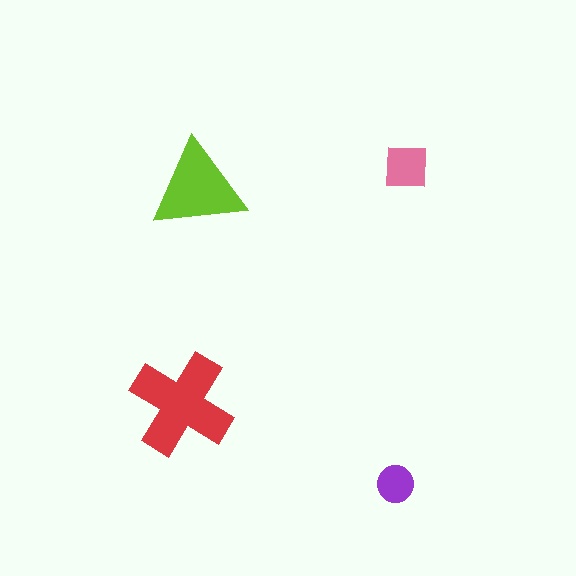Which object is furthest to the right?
The pink square is rightmost.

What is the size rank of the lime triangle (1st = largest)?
2nd.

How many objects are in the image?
There are 4 objects in the image.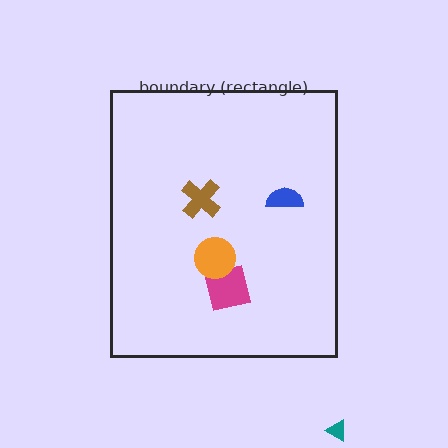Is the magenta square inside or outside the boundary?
Inside.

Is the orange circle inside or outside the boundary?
Inside.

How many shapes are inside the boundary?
4 inside, 1 outside.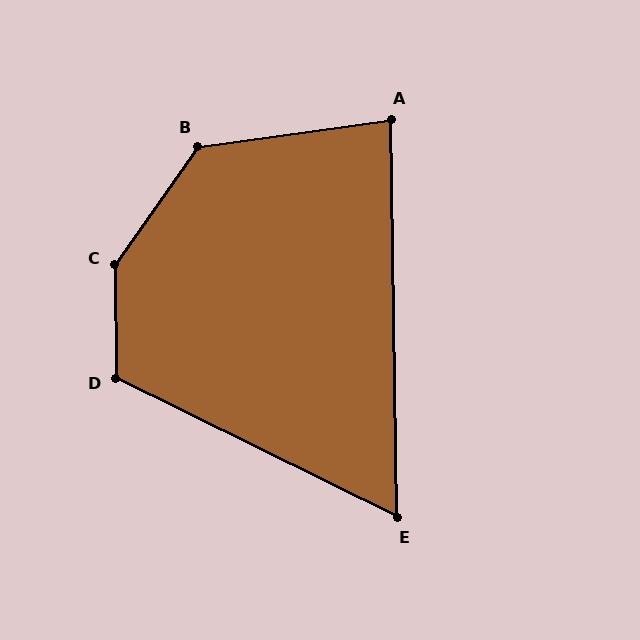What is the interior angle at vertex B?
Approximately 133 degrees (obtuse).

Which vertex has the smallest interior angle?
E, at approximately 63 degrees.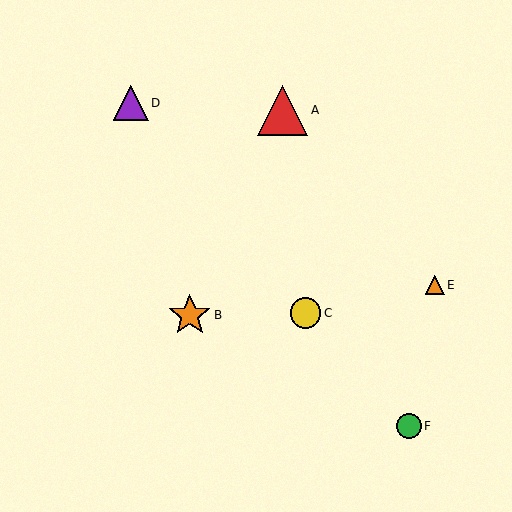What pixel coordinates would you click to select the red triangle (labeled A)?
Click at (283, 110) to select the red triangle A.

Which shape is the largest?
The red triangle (labeled A) is the largest.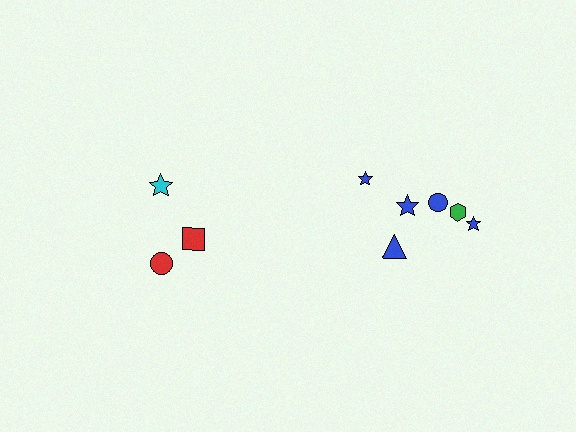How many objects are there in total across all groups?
There are 9 objects.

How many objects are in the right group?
There are 6 objects.